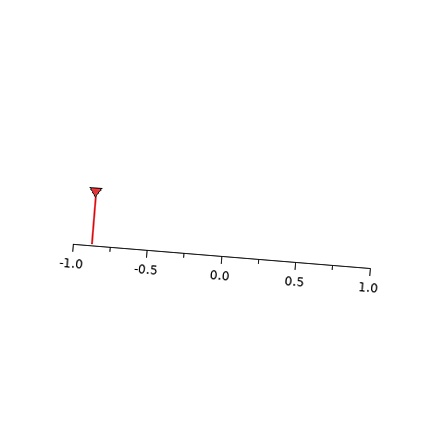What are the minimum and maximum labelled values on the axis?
The axis runs from -1.0 to 1.0.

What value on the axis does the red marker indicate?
The marker indicates approximately -0.88.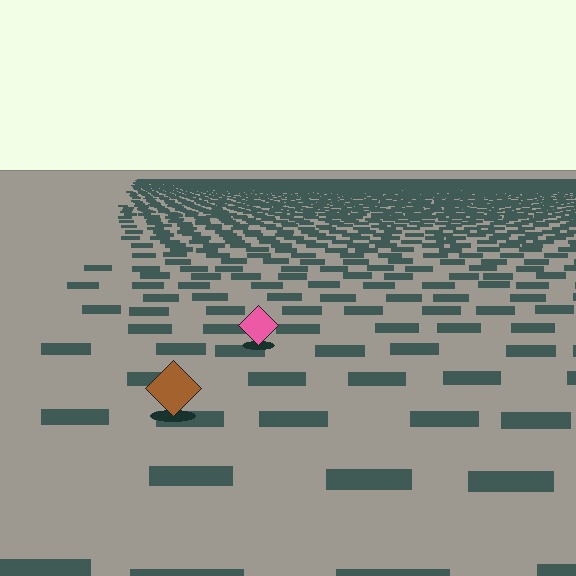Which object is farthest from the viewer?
The pink diamond is farthest from the viewer. It appears smaller and the ground texture around it is denser.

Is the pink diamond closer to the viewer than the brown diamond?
No. The brown diamond is closer — you can tell from the texture gradient: the ground texture is coarser near it.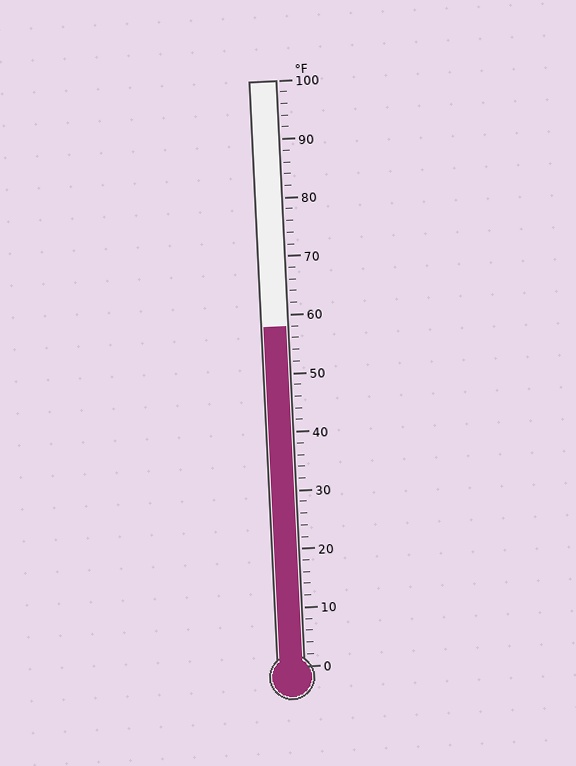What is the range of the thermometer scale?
The thermometer scale ranges from 0°F to 100°F.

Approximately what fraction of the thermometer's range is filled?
The thermometer is filled to approximately 60% of its range.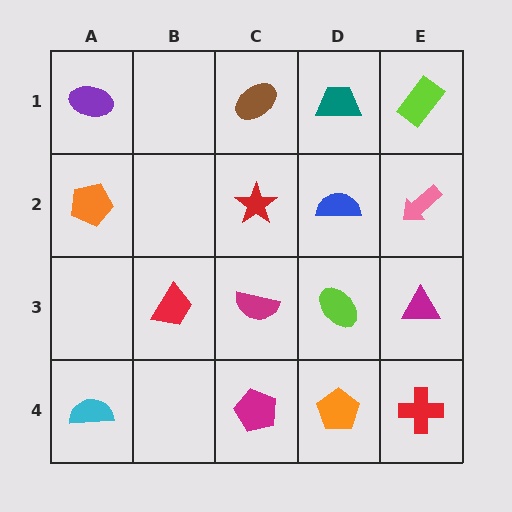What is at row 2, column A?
An orange pentagon.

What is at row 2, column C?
A red star.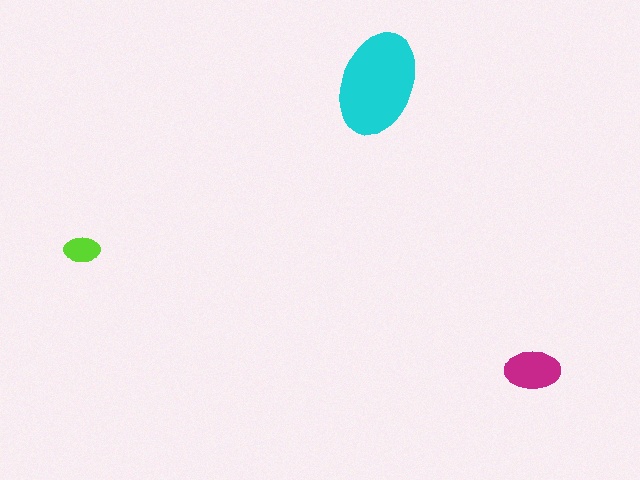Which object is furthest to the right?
The magenta ellipse is rightmost.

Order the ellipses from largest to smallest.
the cyan one, the magenta one, the lime one.